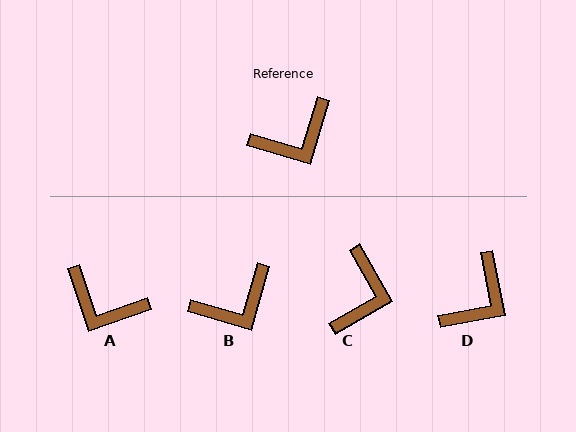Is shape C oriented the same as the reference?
No, it is off by about 46 degrees.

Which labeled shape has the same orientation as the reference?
B.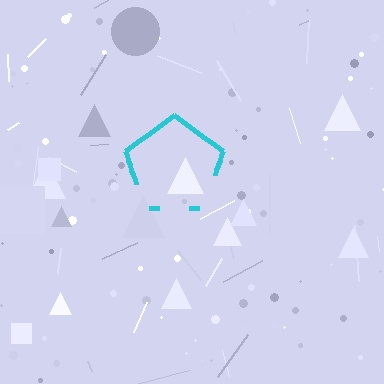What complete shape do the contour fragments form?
The contour fragments form a pentagon.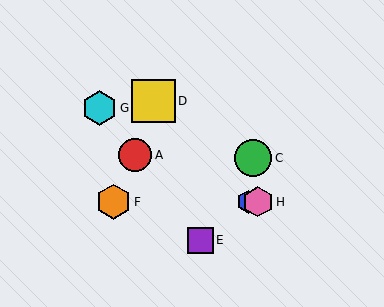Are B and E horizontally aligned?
No, B is at y≈202 and E is at y≈240.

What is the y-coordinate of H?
Object H is at y≈202.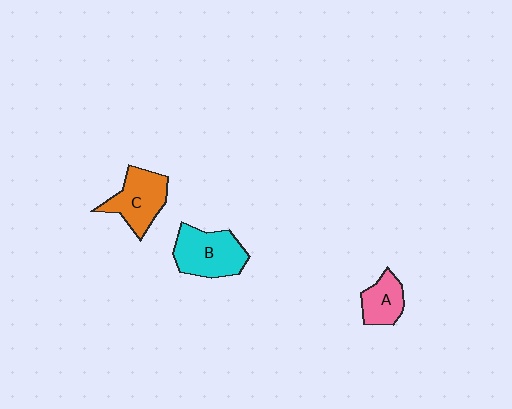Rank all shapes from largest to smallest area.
From largest to smallest: B (cyan), C (orange), A (pink).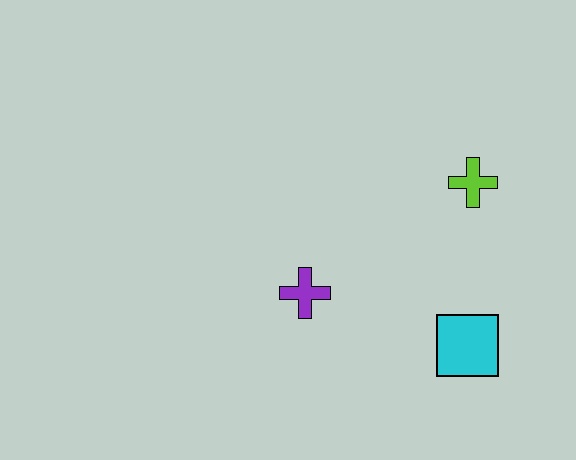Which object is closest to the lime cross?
The cyan square is closest to the lime cross.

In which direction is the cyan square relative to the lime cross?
The cyan square is below the lime cross.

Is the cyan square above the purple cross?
No